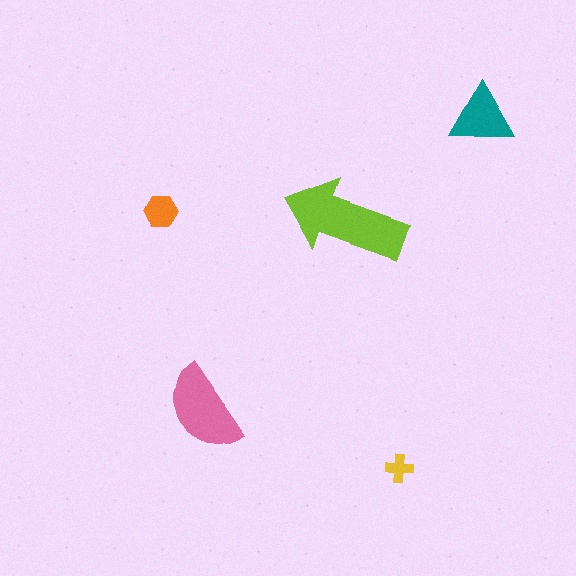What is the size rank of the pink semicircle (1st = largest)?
2nd.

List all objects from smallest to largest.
The yellow cross, the orange hexagon, the teal triangle, the pink semicircle, the lime arrow.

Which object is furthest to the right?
The teal triangle is rightmost.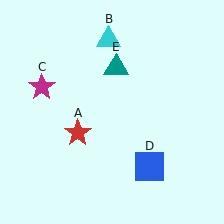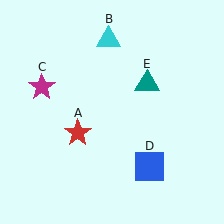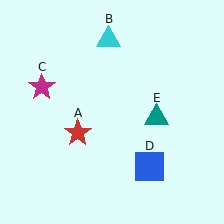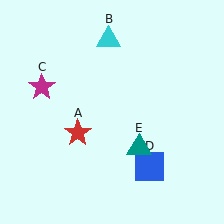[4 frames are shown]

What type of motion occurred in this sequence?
The teal triangle (object E) rotated clockwise around the center of the scene.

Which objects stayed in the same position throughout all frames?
Red star (object A) and cyan triangle (object B) and magenta star (object C) and blue square (object D) remained stationary.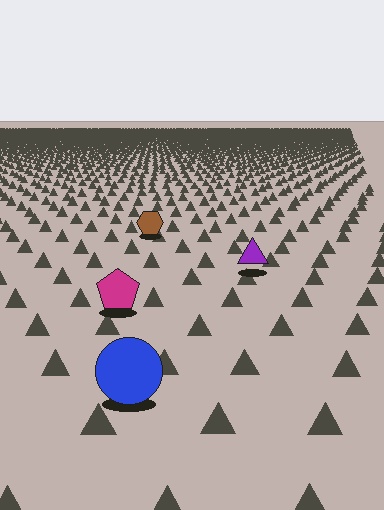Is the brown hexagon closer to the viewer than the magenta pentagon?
No. The magenta pentagon is closer — you can tell from the texture gradient: the ground texture is coarser near it.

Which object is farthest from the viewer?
The brown hexagon is farthest from the viewer. It appears smaller and the ground texture around it is denser.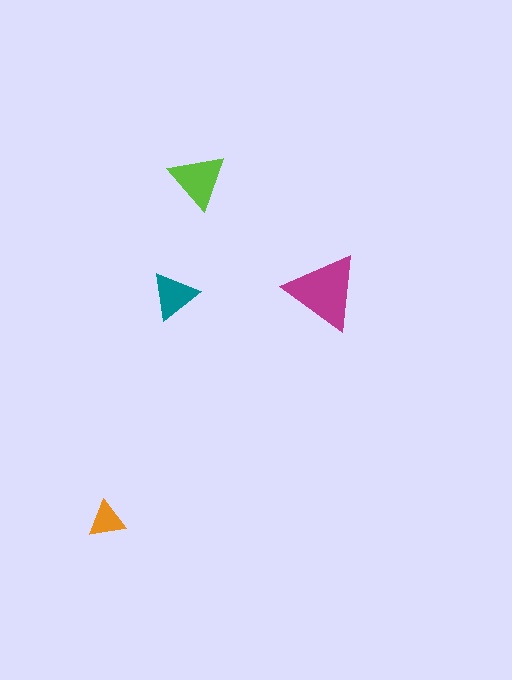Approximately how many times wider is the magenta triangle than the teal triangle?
About 1.5 times wider.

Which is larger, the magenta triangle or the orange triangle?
The magenta one.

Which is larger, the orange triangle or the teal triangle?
The teal one.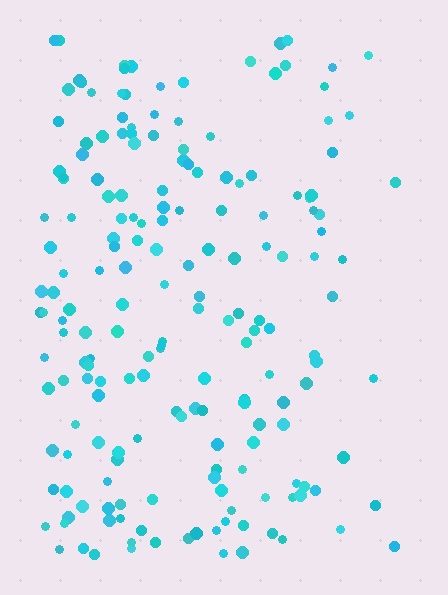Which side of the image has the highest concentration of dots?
The left.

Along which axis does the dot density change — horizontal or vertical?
Horizontal.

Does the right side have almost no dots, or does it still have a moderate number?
Still a moderate number, just noticeably fewer than the left.